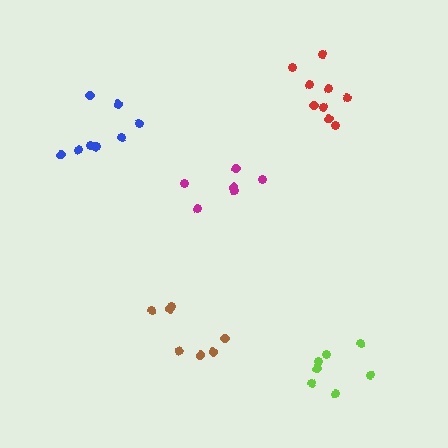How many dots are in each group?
Group 1: 6 dots, Group 2: 7 dots, Group 3: 9 dots, Group 4: 7 dots, Group 5: 9 dots (38 total).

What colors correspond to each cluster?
The clusters are colored: magenta, brown, red, lime, blue.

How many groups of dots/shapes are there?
There are 5 groups.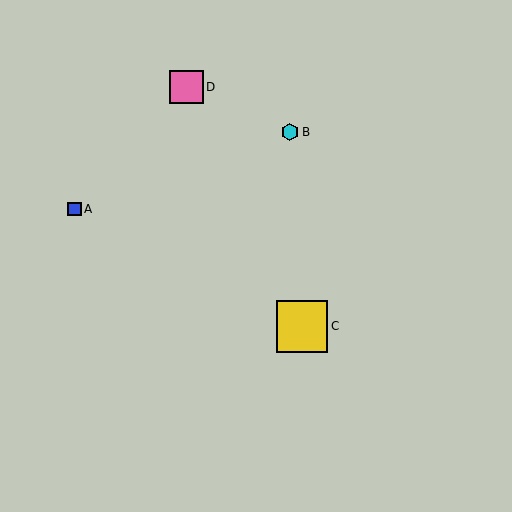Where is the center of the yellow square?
The center of the yellow square is at (302, 326).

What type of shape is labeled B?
Shape B is a cyan hexagon.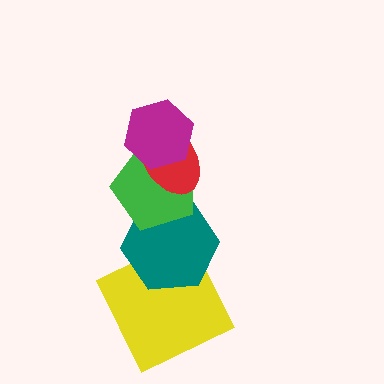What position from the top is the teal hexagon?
The teal hexagon is 4th from the top.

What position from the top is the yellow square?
The yellow square is 5th from the top.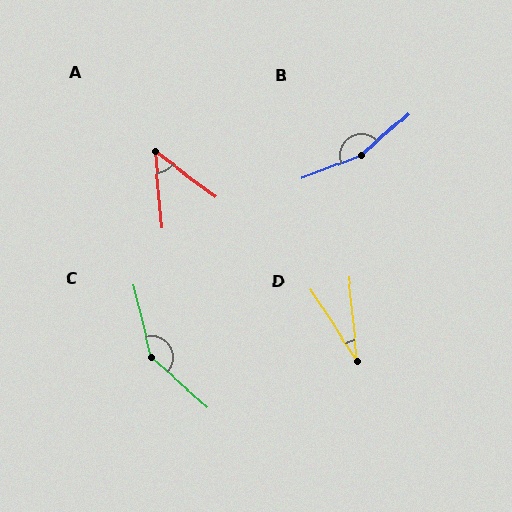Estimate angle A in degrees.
Approximately 48 degrees.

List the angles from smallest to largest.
D (28°), A (48°), C (145°), B (159°).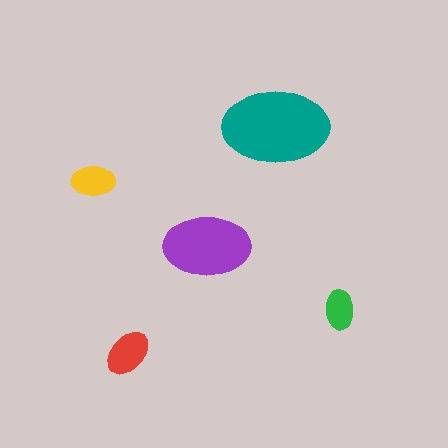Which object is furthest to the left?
The yellow ellipse is leftmost.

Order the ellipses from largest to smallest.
the teal one, the purple one, the red one, the yellow one, the green one.